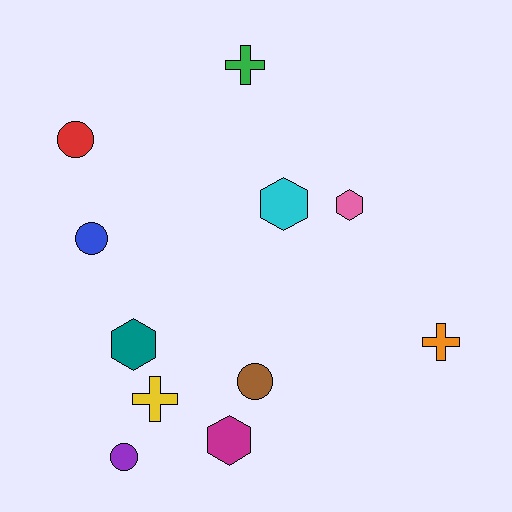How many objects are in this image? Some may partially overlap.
There are 11 objects.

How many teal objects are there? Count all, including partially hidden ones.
There is 1 teal object.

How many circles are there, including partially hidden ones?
There are 4 circles.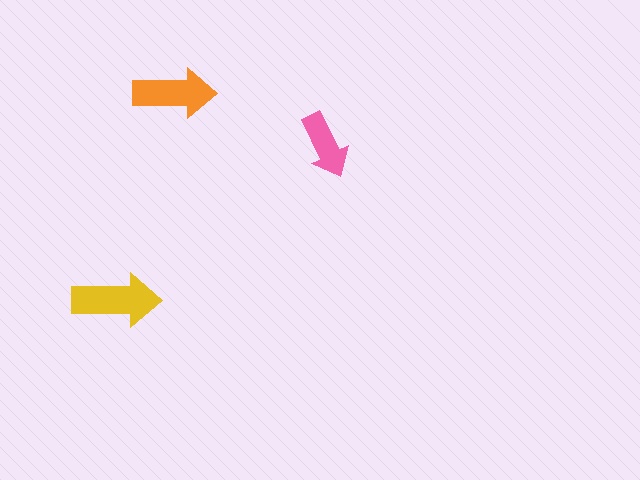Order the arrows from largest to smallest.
the yellow one, the orange one, the pink one.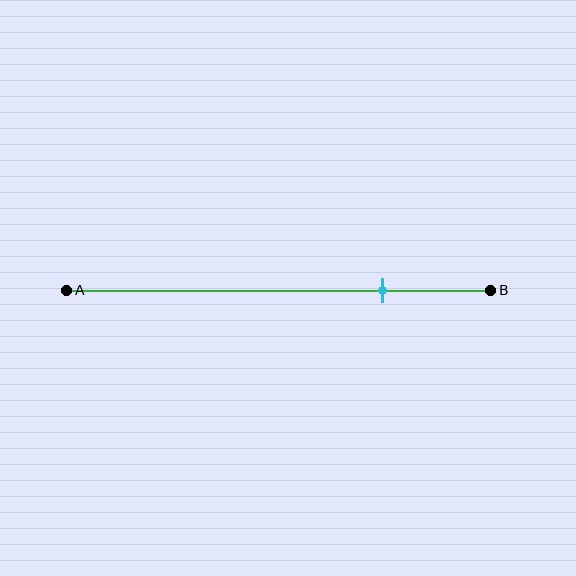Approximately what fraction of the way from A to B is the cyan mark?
The cyan mark is approximately 75% of the way from A to B.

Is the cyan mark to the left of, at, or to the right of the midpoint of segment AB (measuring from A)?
The cyan mark is to the right of the midpoint of segment AB.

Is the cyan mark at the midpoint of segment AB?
No, the mark is at about 75% from A, not at the 50% midpoint.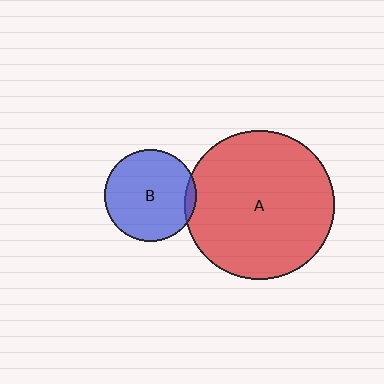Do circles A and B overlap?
Yes.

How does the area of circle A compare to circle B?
Approximately 2.6 times.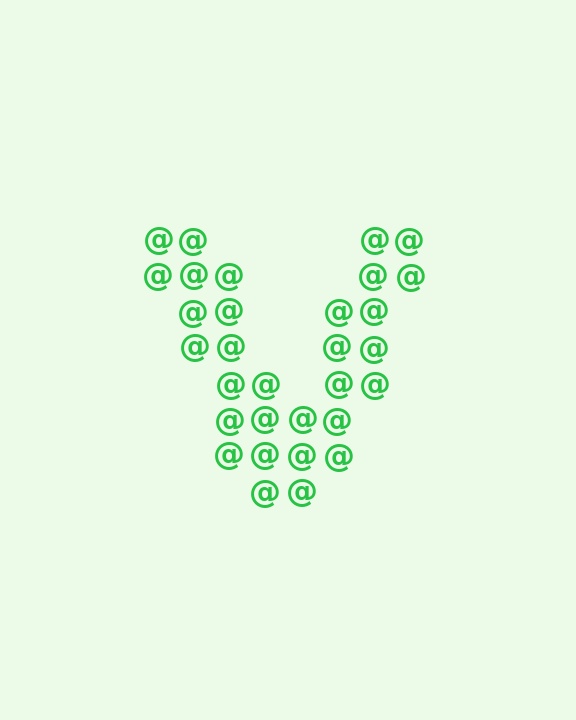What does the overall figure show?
The overall figure shows the letter V.